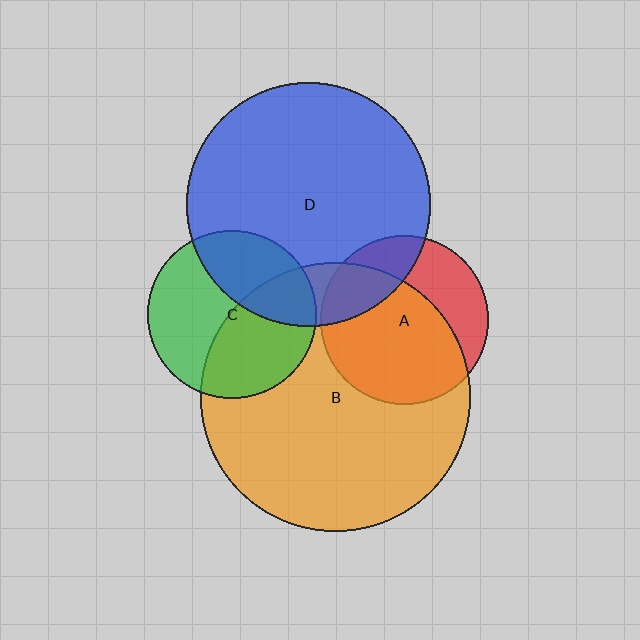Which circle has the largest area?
Circle B (orange).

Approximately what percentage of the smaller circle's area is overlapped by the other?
Approximately 35%.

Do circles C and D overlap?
Yes.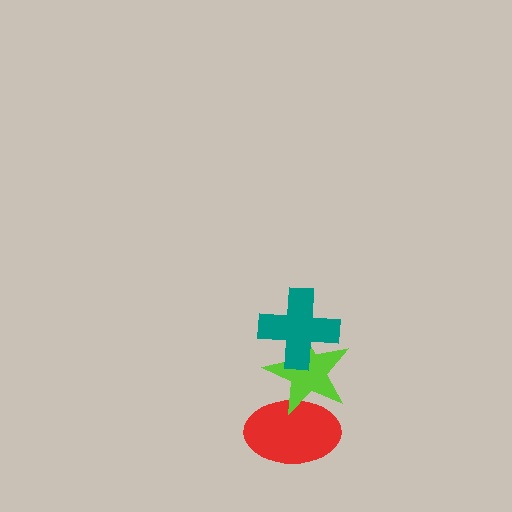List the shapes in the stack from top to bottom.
From top to bottom: the teal cross, the lime star, the red ellipse.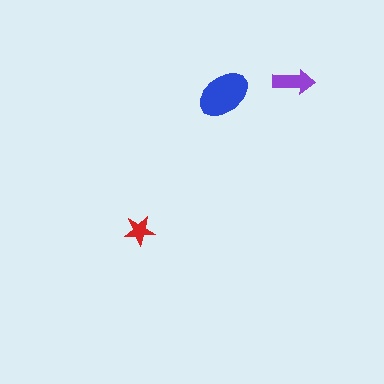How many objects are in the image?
There are 3 objects in the image.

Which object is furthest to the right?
The purple arrow is rightmost.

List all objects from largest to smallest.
The blue ellipse, the purple arrow, the red star.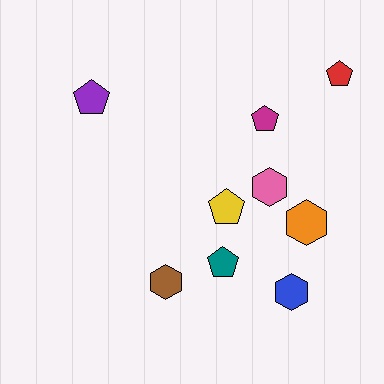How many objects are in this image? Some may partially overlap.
There are 9 objects.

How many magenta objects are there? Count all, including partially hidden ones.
There is 1 magenta object.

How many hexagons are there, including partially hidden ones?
There are 4 hexagons.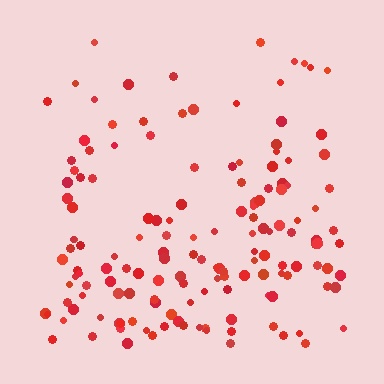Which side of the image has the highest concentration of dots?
The bottom.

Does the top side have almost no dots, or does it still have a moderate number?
Still a moderate number, just noticeably fewer than the bottom.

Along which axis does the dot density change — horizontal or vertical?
Vertical.